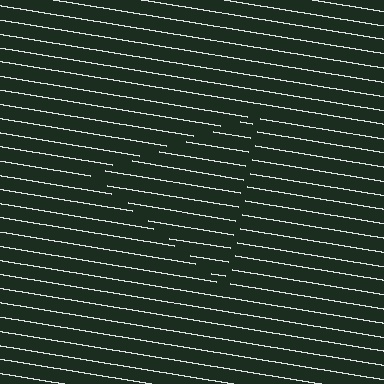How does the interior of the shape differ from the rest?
The interior of the shape contains the same grating, shifted by half a period — the contour is defined by the phase discontinuity where line-ends from the inner and outer gratings abut.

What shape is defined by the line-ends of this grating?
An illusory triangle. The interior of the shape contains the same grating, shifted by half a period — the contour is defined by the phase discontinuity where line-ends from the inner and outer gratings abut.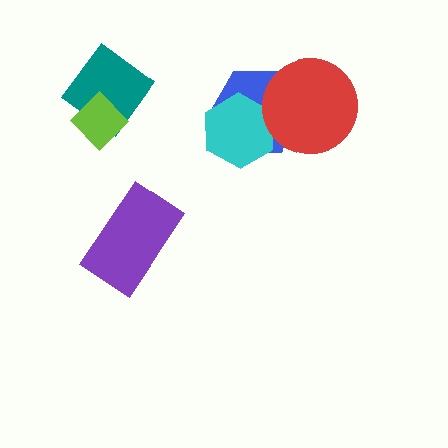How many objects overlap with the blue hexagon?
2 objects overlap with the blue hexagon.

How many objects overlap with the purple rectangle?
0 objects overlap with the purple rectangle.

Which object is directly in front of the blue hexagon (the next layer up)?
The cyan hexagon is directly in front of the blue hexagon.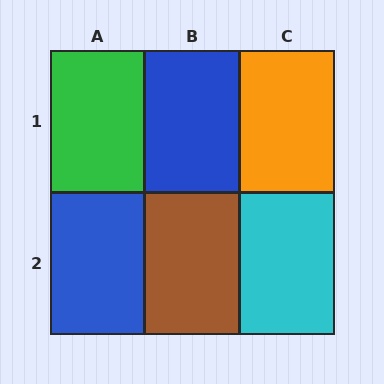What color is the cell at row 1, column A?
Green.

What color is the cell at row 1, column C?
Orange.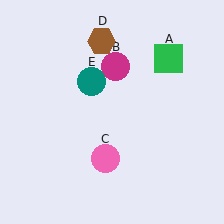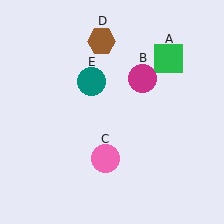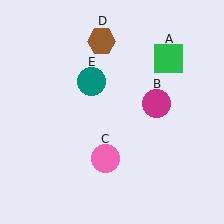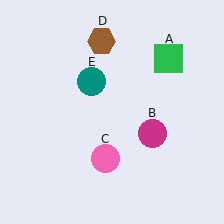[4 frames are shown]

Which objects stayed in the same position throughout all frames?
Green square (object A) and pink circle (object C) and brown hexagon (object D) and teal circle (object E) remained stationary.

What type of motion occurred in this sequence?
The magenta circle (object B) rotated clockwise around the center of the scene.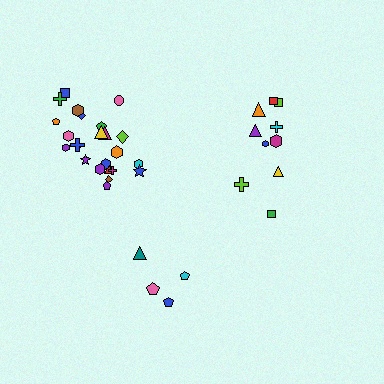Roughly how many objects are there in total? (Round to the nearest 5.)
Roughly 40 objects in total.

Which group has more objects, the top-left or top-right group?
The top-left group.